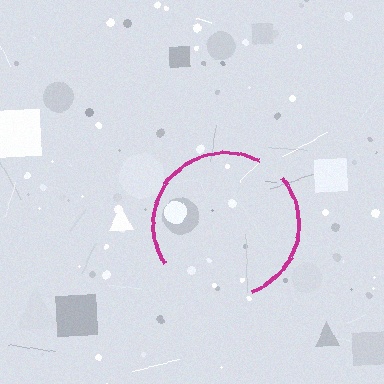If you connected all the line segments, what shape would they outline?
They would outline a circle.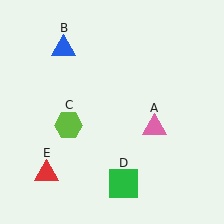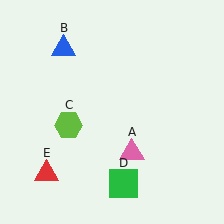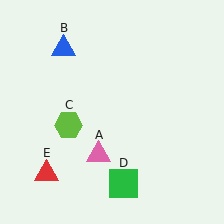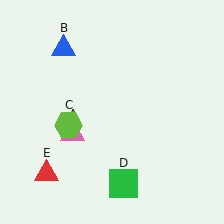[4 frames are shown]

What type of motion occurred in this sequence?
The pink triangle (object A) rotated clockwise around the center of the scene.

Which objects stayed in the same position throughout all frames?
Blue triangle (object B) and lime hexagon (object C) and green square (object D) and red triangle (object E) remained stationary.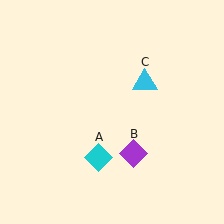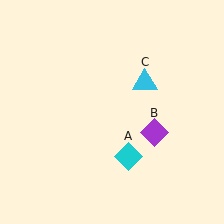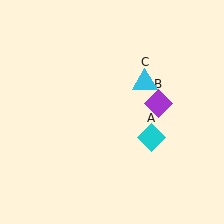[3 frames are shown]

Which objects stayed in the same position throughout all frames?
Cyan triangle (object C) remained stationary.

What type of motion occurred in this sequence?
The cyan diamond (object A), purple diamond (object B) rotated counterclockwise around the center of the scene.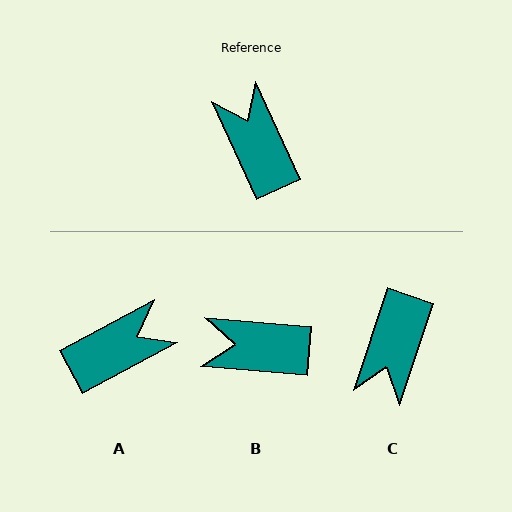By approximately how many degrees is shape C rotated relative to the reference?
Approximately 137 degrees counter-clockwise.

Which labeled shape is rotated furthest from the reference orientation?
C, about 137 degrees away.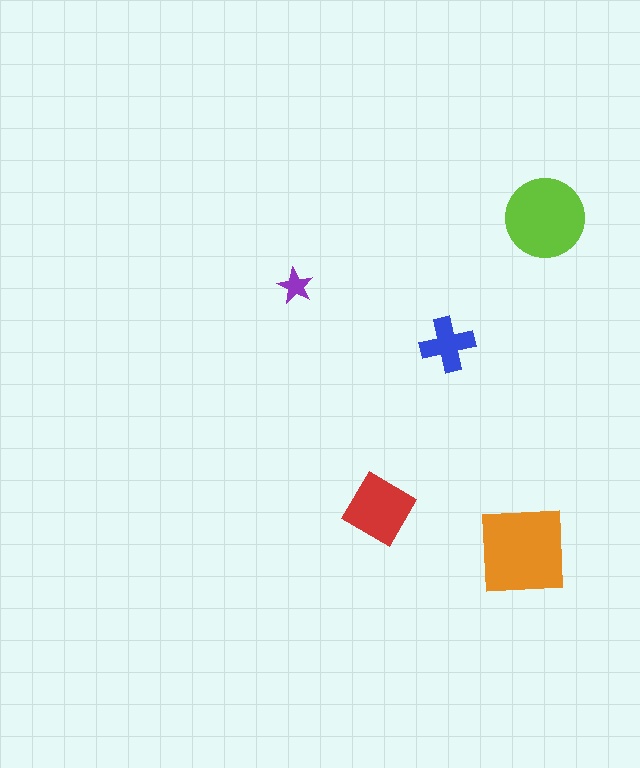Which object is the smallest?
The purple star.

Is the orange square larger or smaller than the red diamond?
Larger.